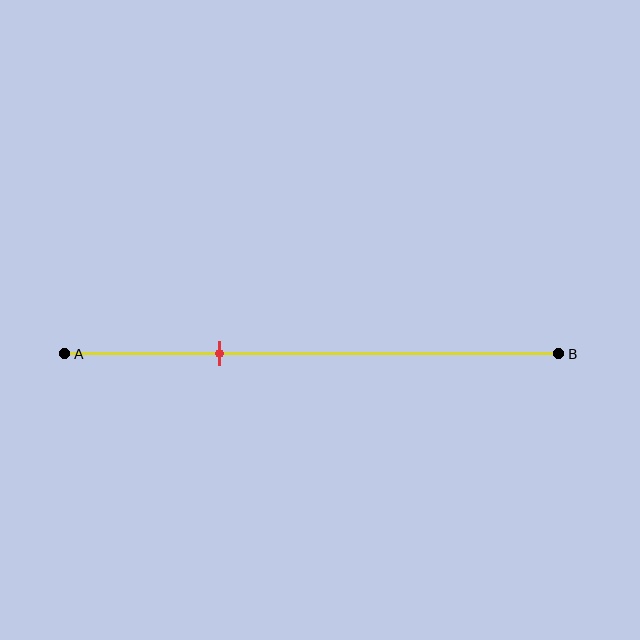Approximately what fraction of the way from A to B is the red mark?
The red mark is approximately 30% of the way from A to B.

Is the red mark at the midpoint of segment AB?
No, the mark is at about 30% from A, not at the 50% midpoint.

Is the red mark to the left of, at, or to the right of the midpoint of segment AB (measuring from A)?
The red mark is to the left of the midpoint of segment AB.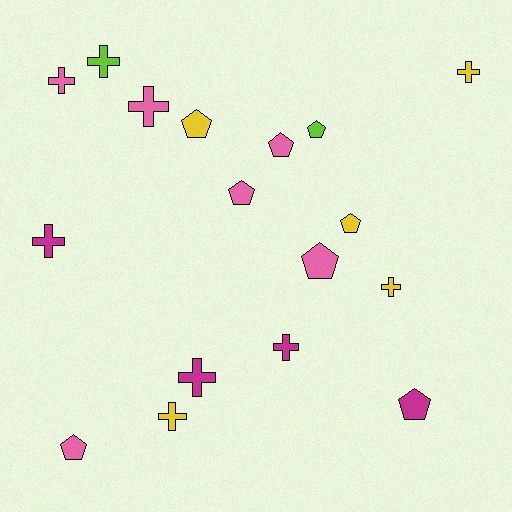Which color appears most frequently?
Pink, with 6 objects.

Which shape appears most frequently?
Cross, with 9 objects.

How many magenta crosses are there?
There are 3 magenta crosses.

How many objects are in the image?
There are 17 objects.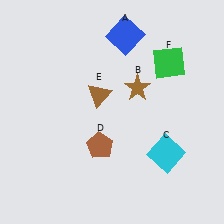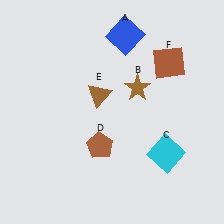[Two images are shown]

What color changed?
The square (F) changed from green in Image 1 to brown in Image 2.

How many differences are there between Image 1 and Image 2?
There is 1 difference between the two images.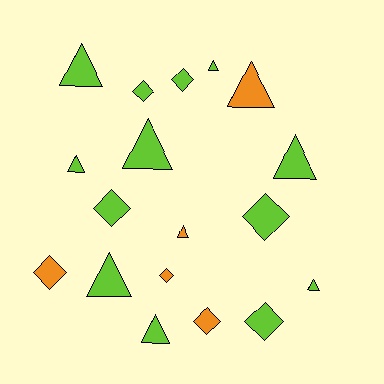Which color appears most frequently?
Lime, with 13 objects.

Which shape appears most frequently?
Triangle, with 10 objects.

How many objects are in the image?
There are 18 objects.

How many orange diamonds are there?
There are 3 orange diamonds.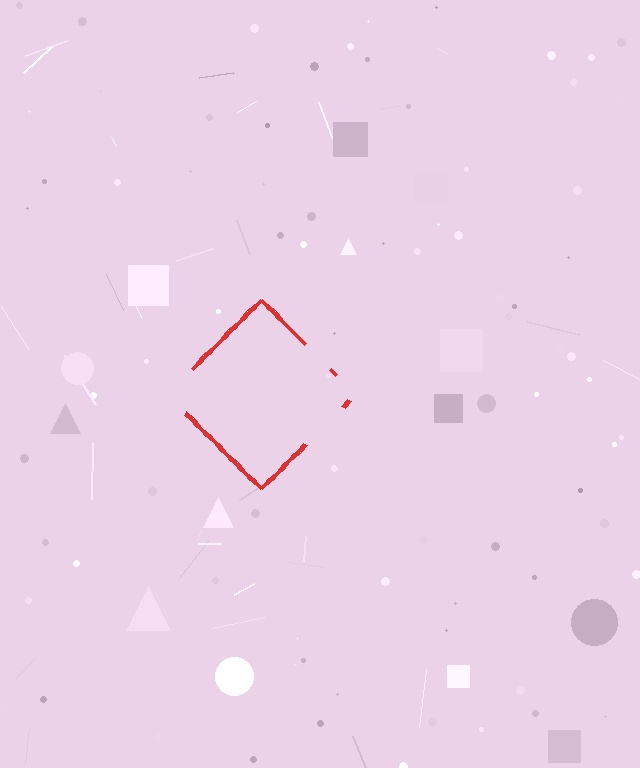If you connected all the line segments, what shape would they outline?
They would outline a diamond.